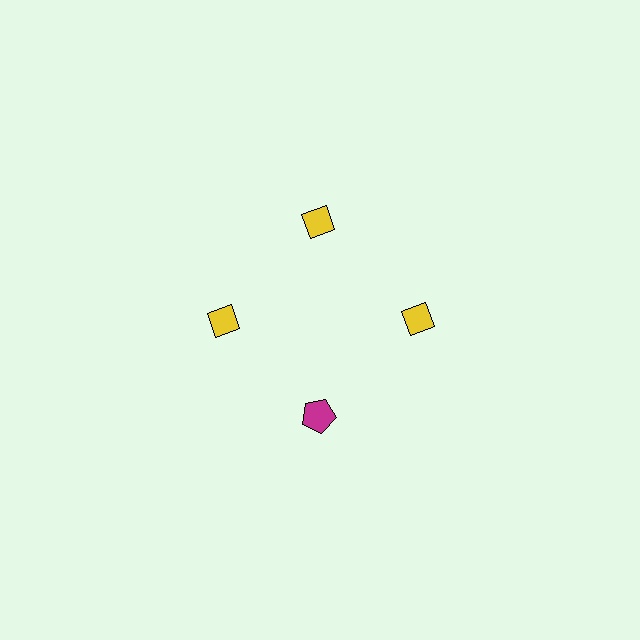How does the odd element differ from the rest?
It differs in both color (magenta instead of yellow) and shape (pentagon instead of diamond).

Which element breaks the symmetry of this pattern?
The magenta pentagon at roughly the 6 o'clock position breaks the symmetry. All other shapes are yellow diamonds.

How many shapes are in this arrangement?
There are 4 shapes arranged in a ring pattern.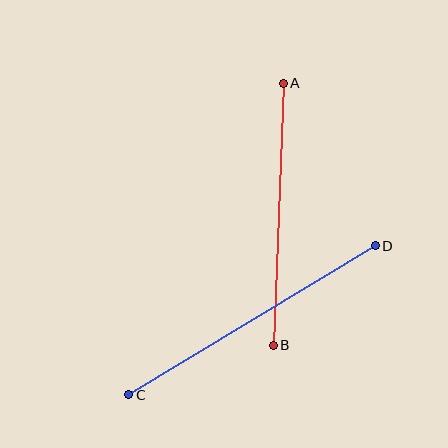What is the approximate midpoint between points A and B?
The midpoint is at approximately (278, 214) pixels.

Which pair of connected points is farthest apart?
Points C and D are farthest apart.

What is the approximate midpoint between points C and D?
The midpoint is at approximately (252, 320) pixels.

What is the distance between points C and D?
The distance is approximately 288 pixels.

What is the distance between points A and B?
The distance is approximately 262 pixels.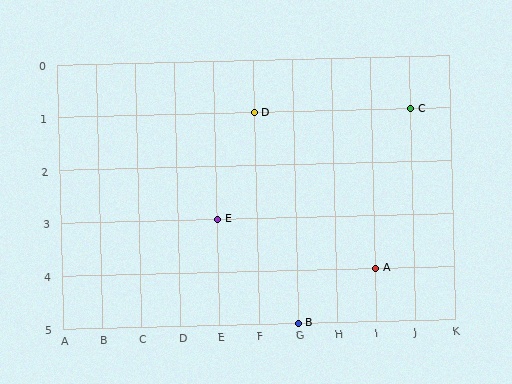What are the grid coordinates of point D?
Point D is at grid coordinates (F, 1).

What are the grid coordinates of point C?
Point C is at grid coordinates (J, 1).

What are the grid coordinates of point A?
Point A is at grid coordinates (I, 4).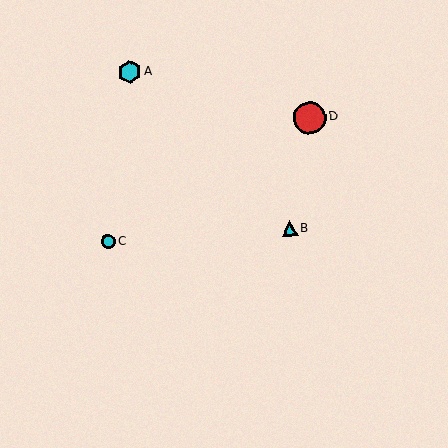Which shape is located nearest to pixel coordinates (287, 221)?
The cyan triangle (labeled B) at (290, 228) is nearest to that location.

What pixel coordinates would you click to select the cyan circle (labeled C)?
Click at (108, 242) to select the cyan circle C.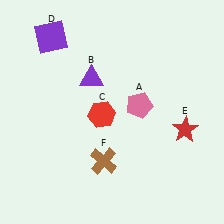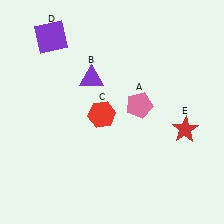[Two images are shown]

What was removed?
The brown cross (F) was removed in Image 2.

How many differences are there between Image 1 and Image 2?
There is 1 difference between the two images.